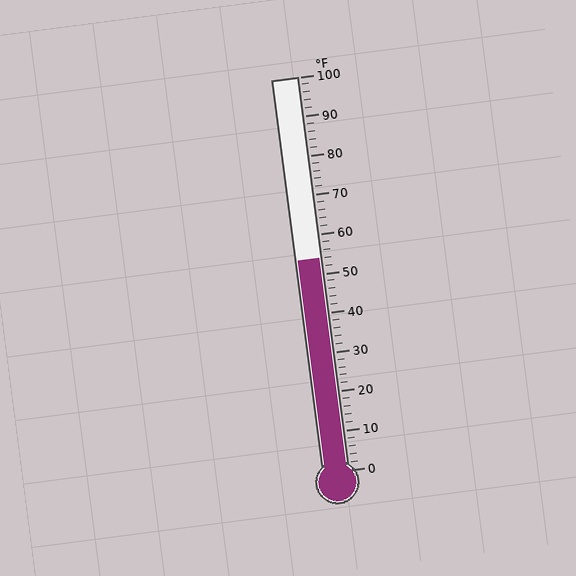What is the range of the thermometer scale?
The thermometer scale ranges from 0°F to 100°F.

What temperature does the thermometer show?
The thermometer shows approximately 54°F.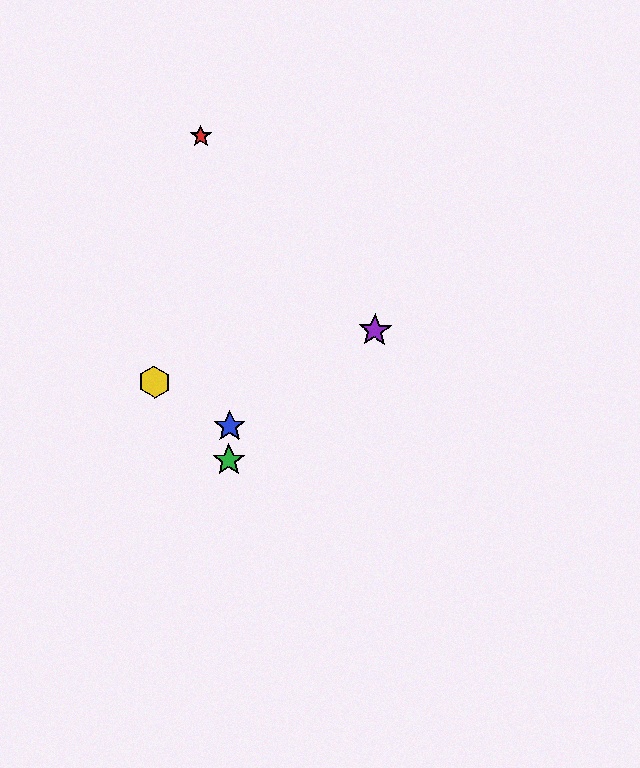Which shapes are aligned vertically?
The blue star, the green star are aligned vertically.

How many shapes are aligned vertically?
2 shapes (the blue star, the green star) are aligned vertically.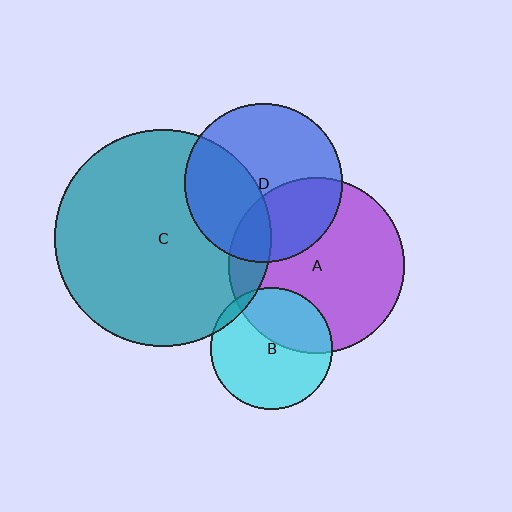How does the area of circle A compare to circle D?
Approximately 1.2 times.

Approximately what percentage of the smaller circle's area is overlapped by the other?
Approximately 15%.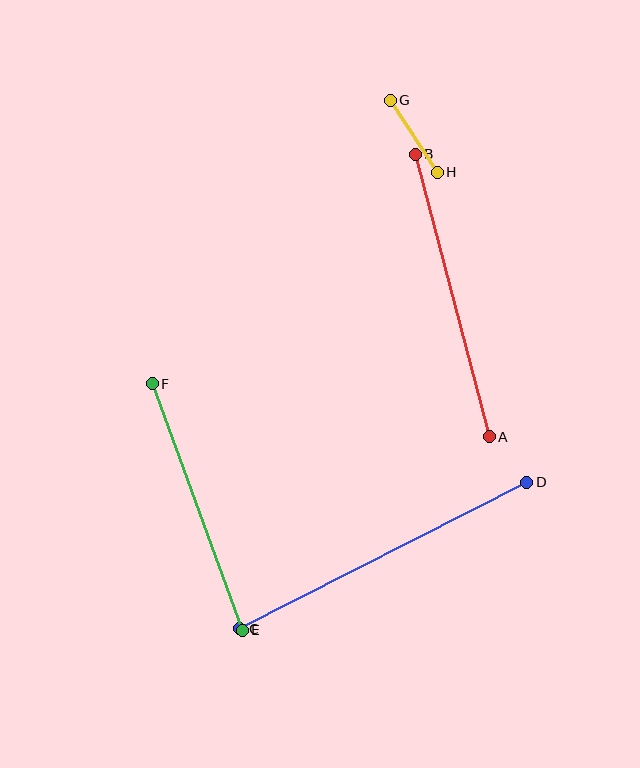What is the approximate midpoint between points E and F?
The midpoint is at approximately (197, 507) pixels.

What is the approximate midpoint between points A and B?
The midpoint is at approximately (452, 296) pixels.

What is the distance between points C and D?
The distance is approximately 323 pixels.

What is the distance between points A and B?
The distance is approximately 292 pixels.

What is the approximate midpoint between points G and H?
The midpoint is at approximately (414, 136) pixels.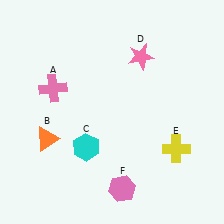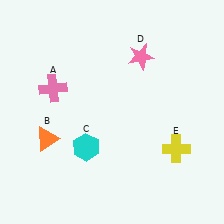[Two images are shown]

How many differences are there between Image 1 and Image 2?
There is 1 difference between the two images.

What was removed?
The pink hexagon (F) was removed in Image 2.